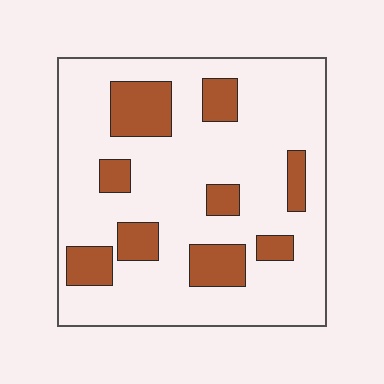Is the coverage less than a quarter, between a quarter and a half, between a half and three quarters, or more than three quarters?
Less than a quarter.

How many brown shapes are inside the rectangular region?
9.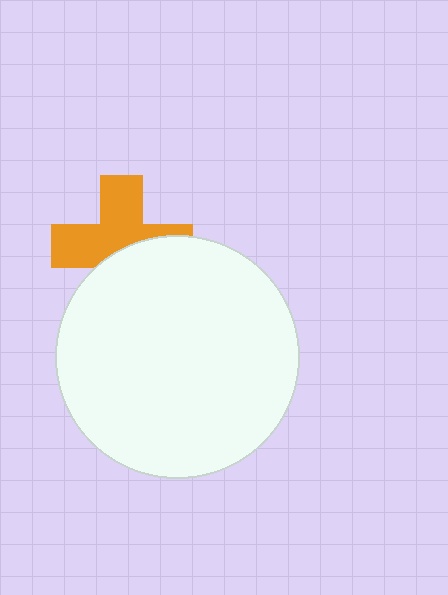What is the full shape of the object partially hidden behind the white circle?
The partially hidden object is an orange cross.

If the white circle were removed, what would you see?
You would see the complete orange cross.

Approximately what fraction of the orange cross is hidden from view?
Roughly 43% of the orange cross is hidden behind the white circle.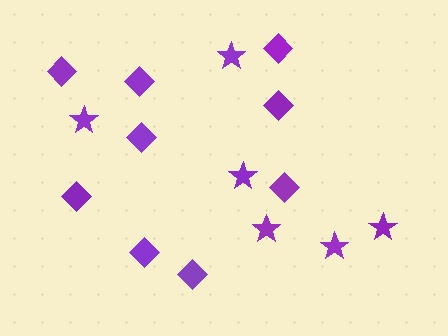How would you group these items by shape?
There are 2 groups: one group of stars (6) and one group of diamonds (9).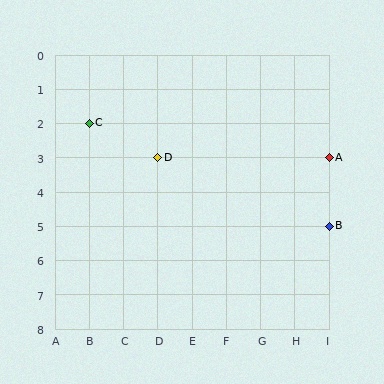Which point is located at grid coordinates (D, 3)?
Point D is at (D, 3).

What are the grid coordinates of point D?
Point D is at grid coordinates (D, 3).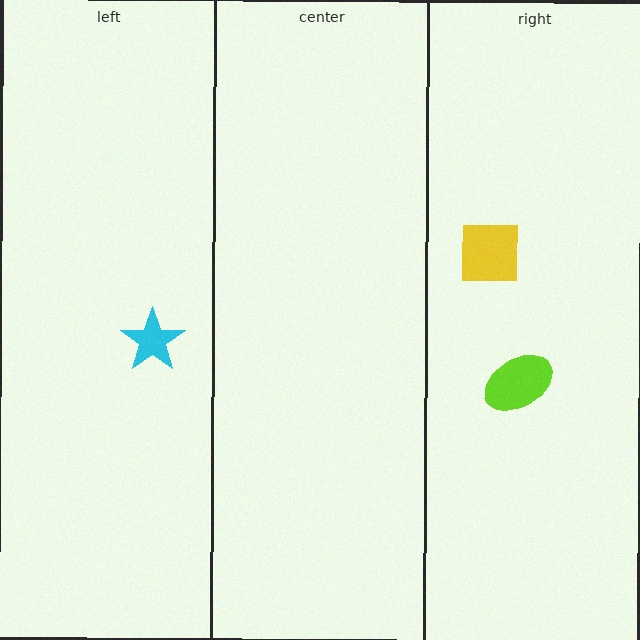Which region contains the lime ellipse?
The right region.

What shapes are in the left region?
The cyan star.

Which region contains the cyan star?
The left region.